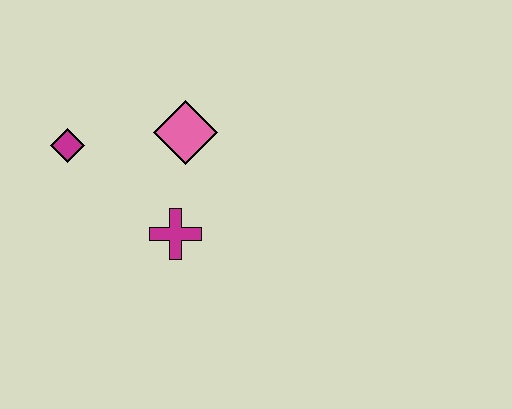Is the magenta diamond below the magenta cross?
No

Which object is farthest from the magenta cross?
The magenta diamond is farthest from the magenta cross.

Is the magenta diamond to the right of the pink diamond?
No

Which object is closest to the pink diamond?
The magenta cross is closest to the pink diamond.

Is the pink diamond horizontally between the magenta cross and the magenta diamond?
No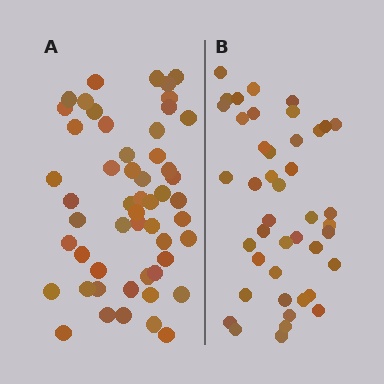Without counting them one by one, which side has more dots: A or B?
Region A (the left region) has more dots.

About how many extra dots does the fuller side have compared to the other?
Region A has roughly 10 or so more dots than region B.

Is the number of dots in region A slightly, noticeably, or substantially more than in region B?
Region A has only slightly more — the two regions are fairly close. The ratio is roughly 1.2 to 1.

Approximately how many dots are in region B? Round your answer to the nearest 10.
About 40 dots. (The exact count is 43, which rounds to 40.)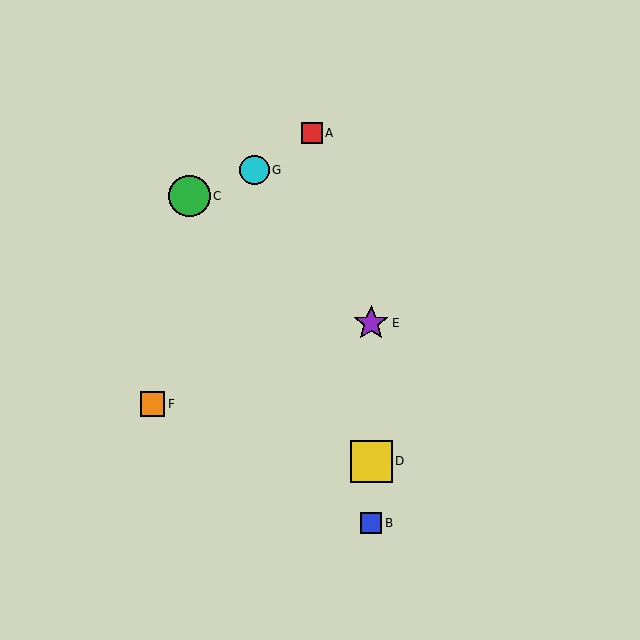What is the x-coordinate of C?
Object C is at x≈189.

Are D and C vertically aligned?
No, D is at x≈371 and C is at x≈189.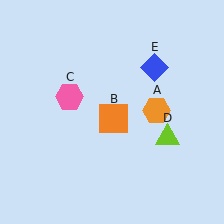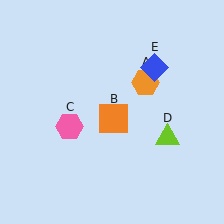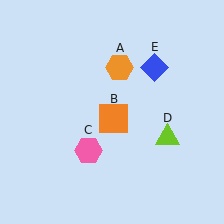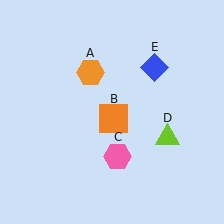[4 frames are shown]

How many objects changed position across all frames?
2 objects changed position: orange hexagon (object A), pink hexagon (object C).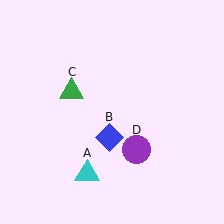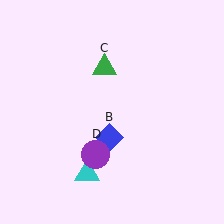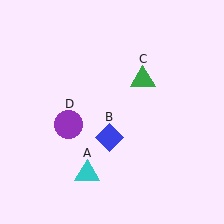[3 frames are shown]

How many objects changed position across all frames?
2 objects changed position: green triangle (object C), purple circle (object D).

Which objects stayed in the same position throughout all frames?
Cyan triangle (object A) and blue diamond (object B) remained stationary.